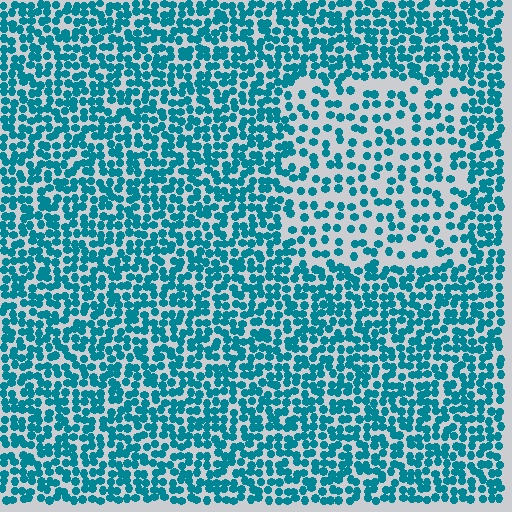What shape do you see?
I see a rectangle.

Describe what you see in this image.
The image contains small teal elements arranged at two different densities. A rectangle-shaped region is visible where the elements are less densely packed than the surrounding area.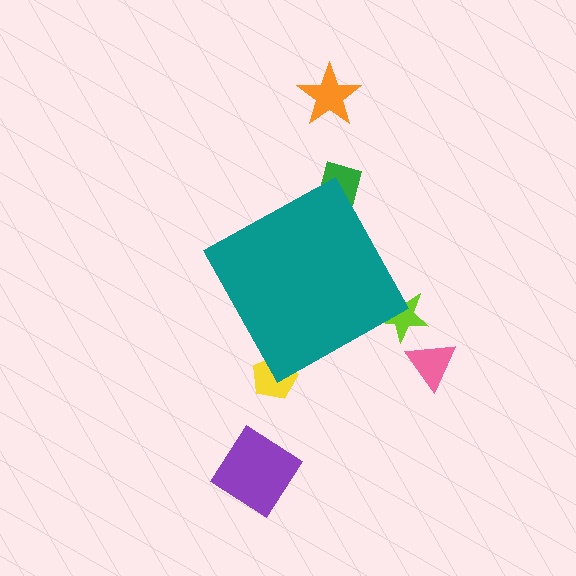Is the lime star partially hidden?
Yes, the lime star is partially hidden behind the teal diamond.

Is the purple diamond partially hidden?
No, the purple diamond is fully visible.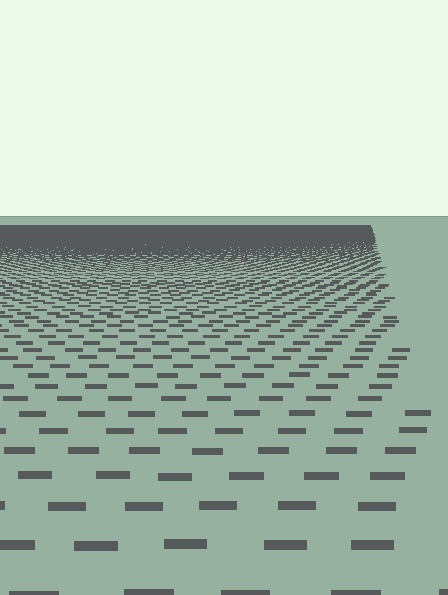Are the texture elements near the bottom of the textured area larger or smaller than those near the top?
Larger. Near the bottom, elements are closer to the viewer and appear at a bigger on-screen size.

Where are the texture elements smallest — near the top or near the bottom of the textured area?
Near the top.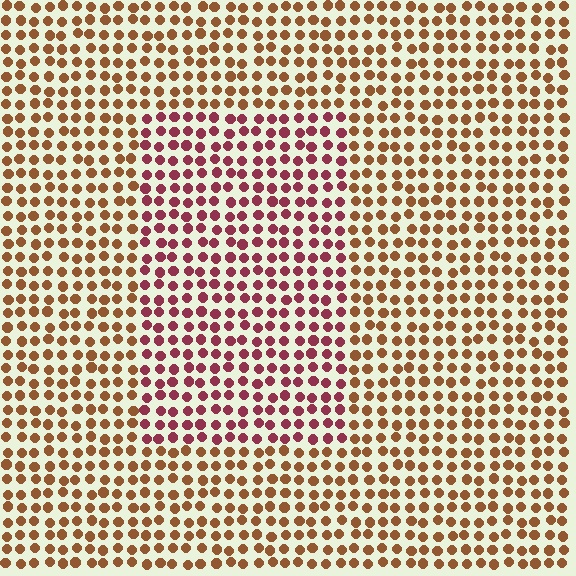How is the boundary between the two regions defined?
The boundary is defined purely by a slight shift in hue (about 42 degrees). Spacing, size, and orientation are identical on both sides.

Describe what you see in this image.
The image is filled with small brown elements in a uniform arrangement. A rectangle-shaped region is visible where the elements are tinted to a slightly different hue, forming a subtle color boundary.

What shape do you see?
I see a rectangle.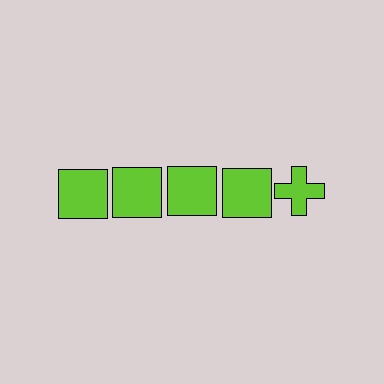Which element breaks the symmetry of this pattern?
The lime cross in the top row, rightmost column breaks the symmetry. All other shapes are lime squares.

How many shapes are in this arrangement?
There are 5 shapes arranged in a grid pattern.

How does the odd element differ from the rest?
It has a different shape: cross instead of square.